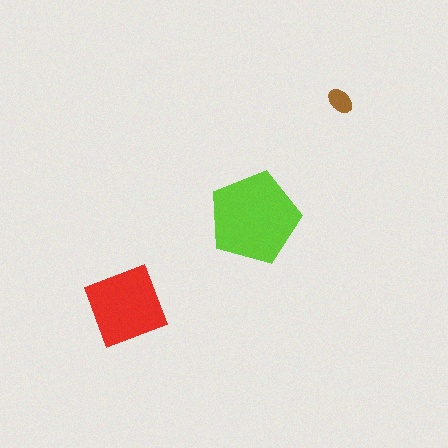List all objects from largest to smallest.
The lime pentagon, the red square, the brown ellipse.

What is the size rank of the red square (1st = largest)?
2nd.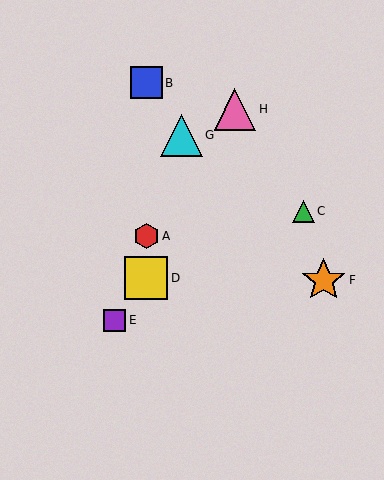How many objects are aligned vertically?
3 objects (A, B, D) are aligned vertically.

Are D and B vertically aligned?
Yes, both are at x≈146.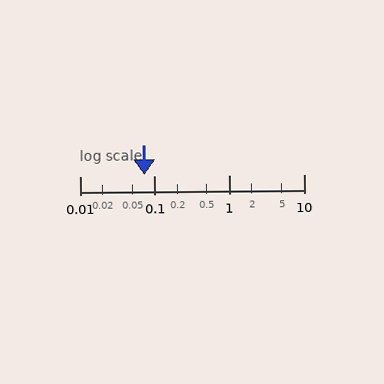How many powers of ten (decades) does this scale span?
The scale spans 3 decades, from 0.01 to 10.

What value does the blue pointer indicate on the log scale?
The pointer indicates approximately 0.073.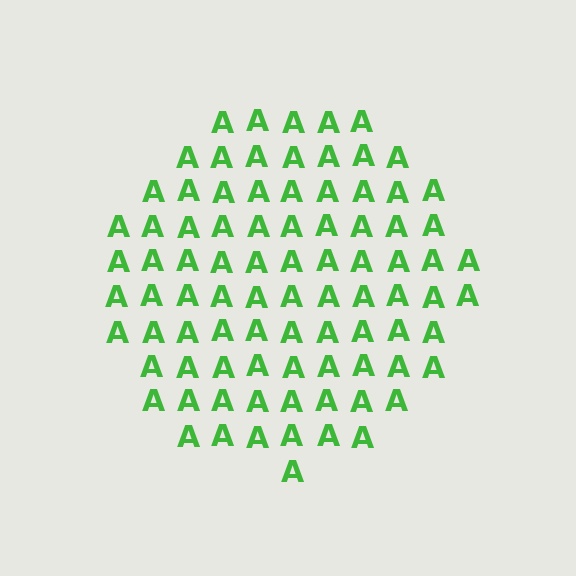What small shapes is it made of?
It is made of small letter A's.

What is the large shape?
The large shape is a circle.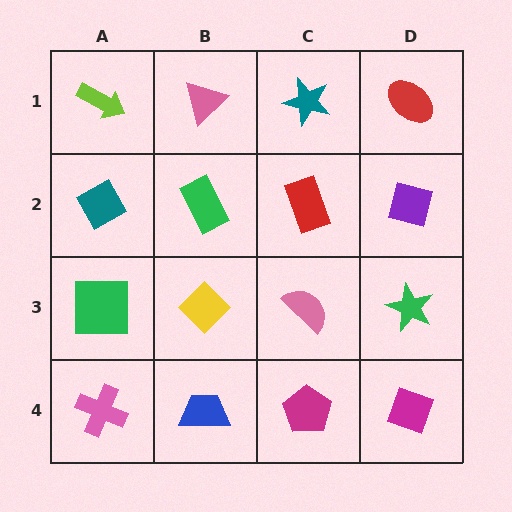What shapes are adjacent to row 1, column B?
A green rectangle (row 2, column B), a lime arrow (row 1, column A), a teal star (row 1, column C).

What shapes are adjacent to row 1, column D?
A purple square (row 2, column D), a teal star (row 1, column C).